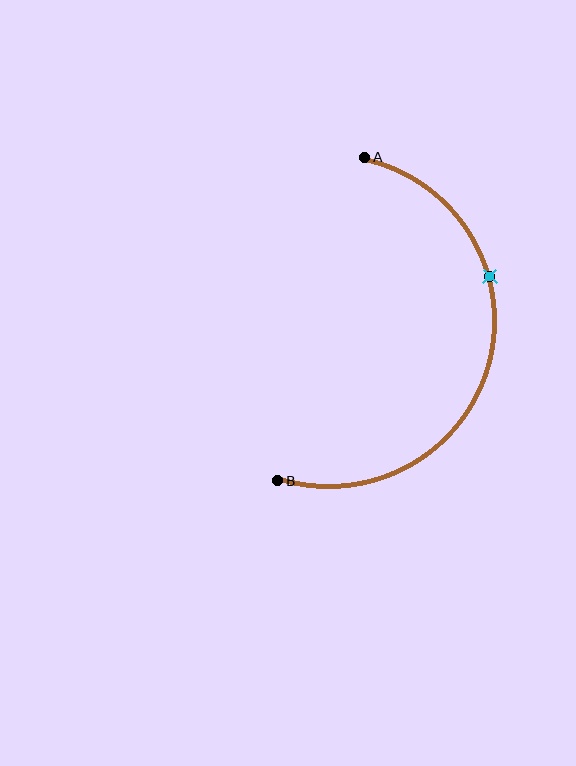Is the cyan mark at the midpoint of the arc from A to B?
No. The cyan mark lies on the arc but is closer to endpoint A. The arc midpoint would be at the point on the curve equidistant along the arc from both A and B.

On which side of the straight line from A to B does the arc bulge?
The arc bulges to the right of the straight line connecting A and B.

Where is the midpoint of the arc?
The arc midpoint is the point on the curve farthest from the straight line joining A and B. It sits to the right of that line.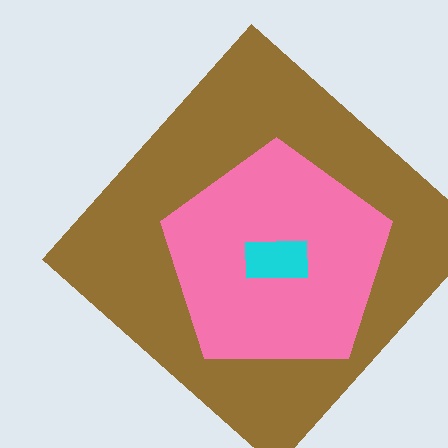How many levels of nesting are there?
3.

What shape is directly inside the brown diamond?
The pink pentagon.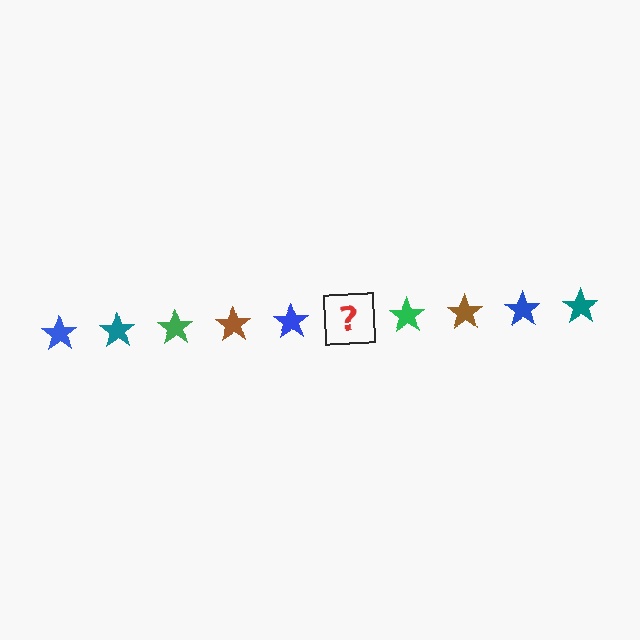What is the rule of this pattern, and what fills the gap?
The rule is that the pattern cycles through blue, teal, green, brown stars. The gap should be filled with a teal star.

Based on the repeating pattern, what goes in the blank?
The blank should be a teal star.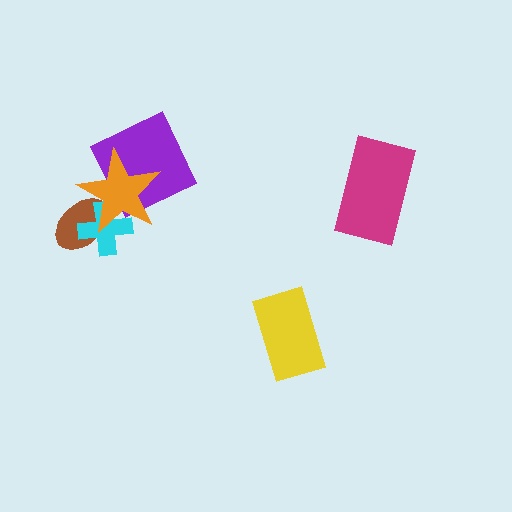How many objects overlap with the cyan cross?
2 objects overlap with the cyan cross.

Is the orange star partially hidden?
No, no other shape covers it.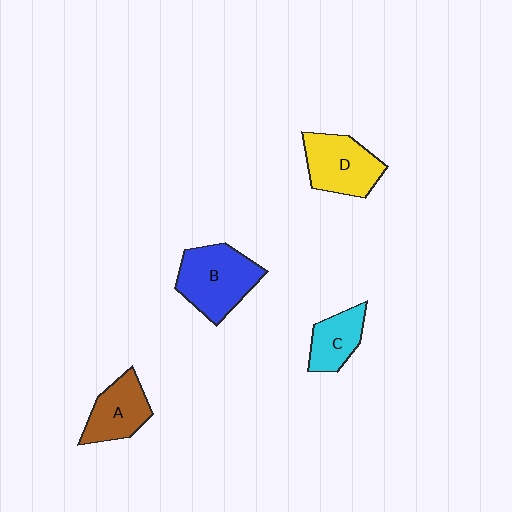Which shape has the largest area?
Shape B (blue).